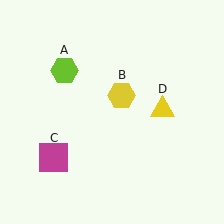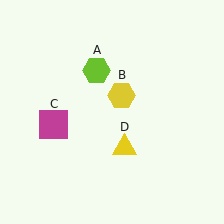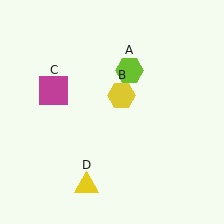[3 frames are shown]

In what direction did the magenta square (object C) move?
The magenta square (object C) moved up.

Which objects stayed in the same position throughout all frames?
Yellow hexagon (object B) remained stationary.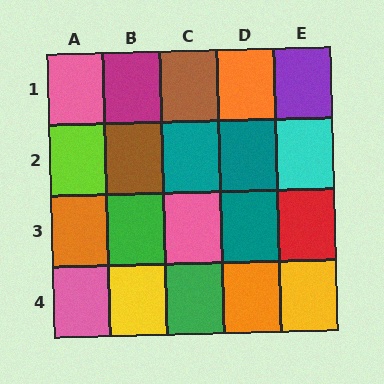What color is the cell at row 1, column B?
Magenta.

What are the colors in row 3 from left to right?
Orange, green, pink, teal, red.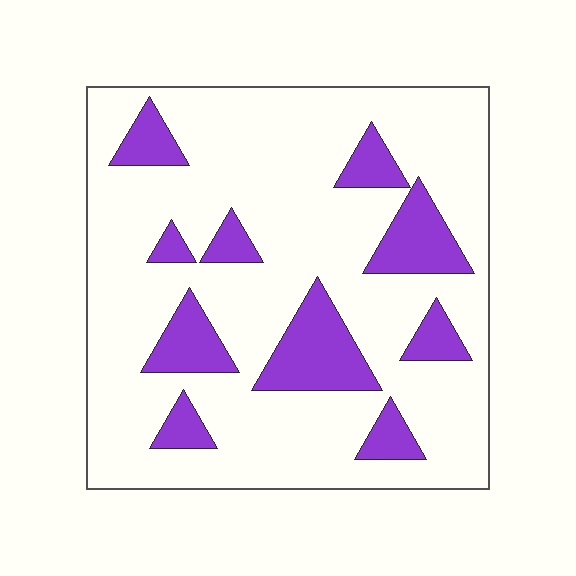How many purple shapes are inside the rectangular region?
10.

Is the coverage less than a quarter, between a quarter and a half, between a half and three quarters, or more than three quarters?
Less than a quarter.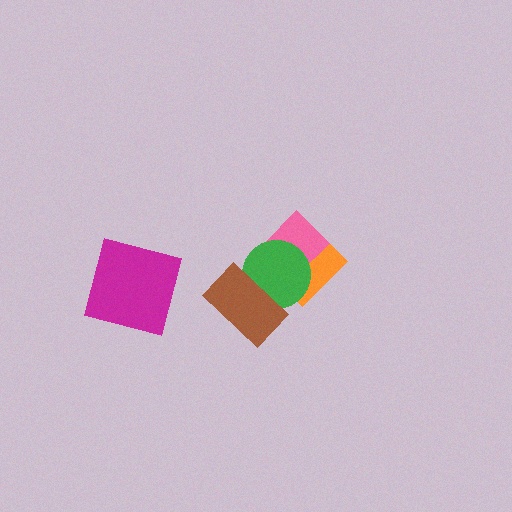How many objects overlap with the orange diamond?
3 objects overlap with the orange diamond.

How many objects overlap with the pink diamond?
2 objects overlap with the pink diamond.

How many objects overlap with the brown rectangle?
2 objects overlap with the brown rectangle.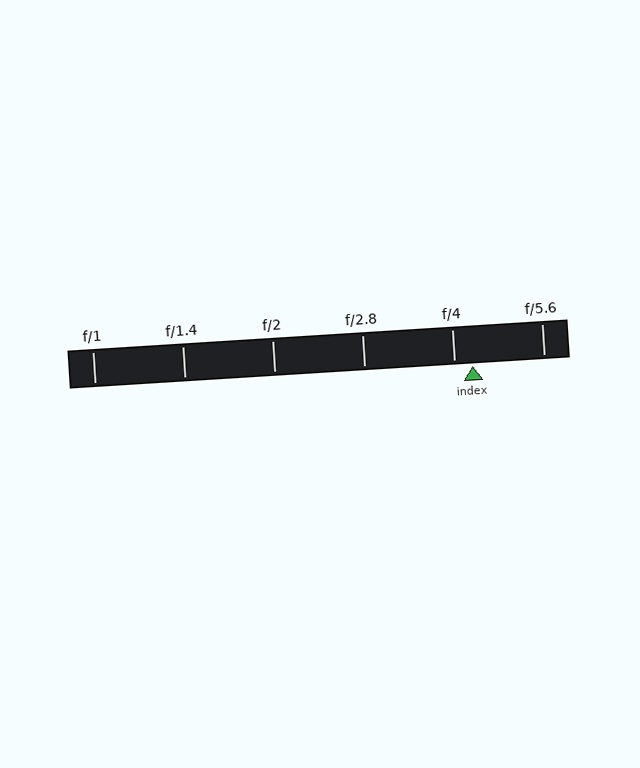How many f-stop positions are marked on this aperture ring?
There are 6 f-stop positions marked.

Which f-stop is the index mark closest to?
The index mark is closest to f/4.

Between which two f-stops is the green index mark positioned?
The index mark is between f/4 and f/5.6.